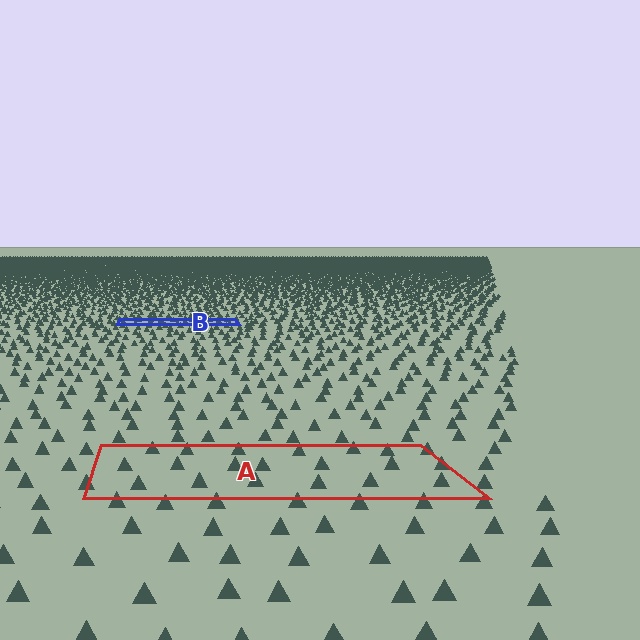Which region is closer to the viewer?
Region A is closer. The texture elements there are larger and more spread out.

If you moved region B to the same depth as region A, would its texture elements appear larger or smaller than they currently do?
They would appear larger. At a closer depth, the same texture elements are projected at a bigger on-screen size.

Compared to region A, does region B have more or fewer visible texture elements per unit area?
Region B has more texture elements per unit area — they are packed more densely because it is farther away.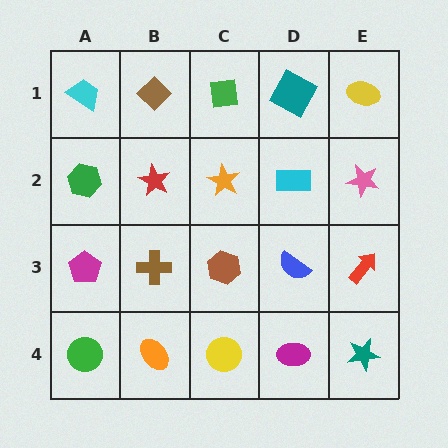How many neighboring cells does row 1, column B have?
3.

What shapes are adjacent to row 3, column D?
A cyan rectangle (row 2, column D), a magenta ellipse (row 4, column D), a brown hexagon (row 3, column C), a red arrow (row 3, column E).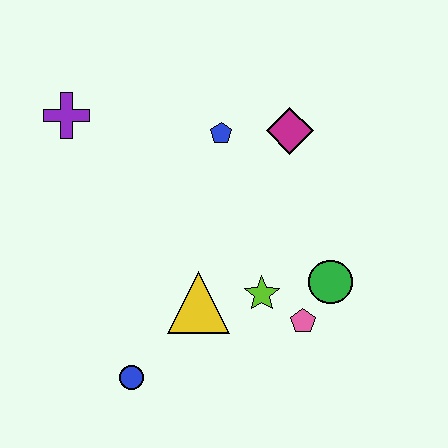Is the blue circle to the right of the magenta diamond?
No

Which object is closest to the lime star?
The pink pentagon is closest to the lime star.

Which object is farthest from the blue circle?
The magenta diamond is farthest from the blue circle.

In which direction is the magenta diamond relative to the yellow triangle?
The magenta diamond is above the yellow triangle.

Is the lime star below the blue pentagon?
Yes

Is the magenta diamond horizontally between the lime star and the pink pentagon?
Yes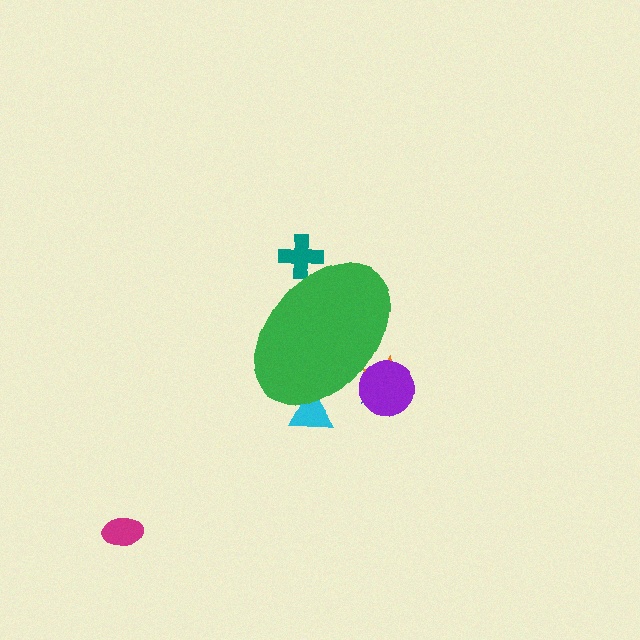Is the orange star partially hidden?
Yes, the orange star is partially hidden behind the green ellipse.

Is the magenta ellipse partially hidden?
No, the magenta ellipse is fully visible.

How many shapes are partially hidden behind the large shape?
5 shapes are partially hidden.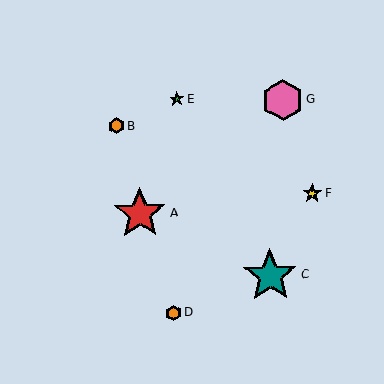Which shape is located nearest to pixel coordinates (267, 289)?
The teal star (labeled C) at (270, 276) is nearest to that location.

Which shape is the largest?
The teal star (labeled C) is the largest.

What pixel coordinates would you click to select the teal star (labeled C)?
Click at (270, 276) to select the teal star C.